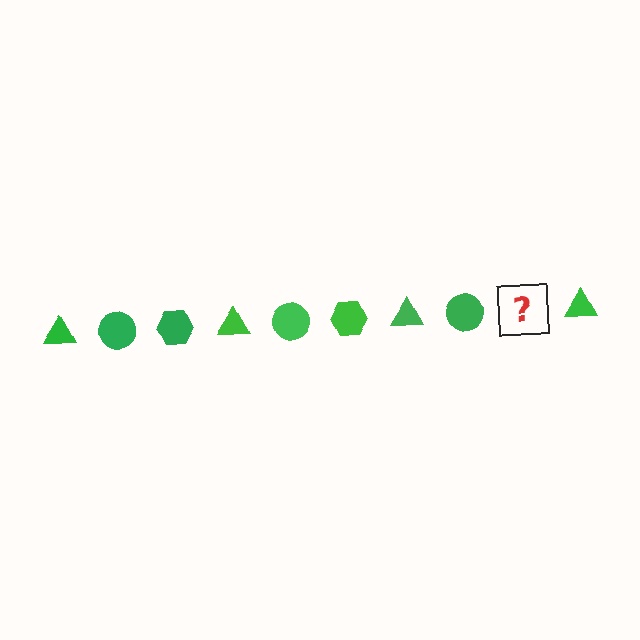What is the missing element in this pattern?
The missing element is a green hexagon.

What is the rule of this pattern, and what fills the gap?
The rule is that the pattern cycles through triangle, circle, hexagon shapes in green. The gap should be filled with a green hexagon.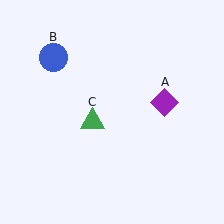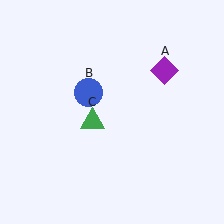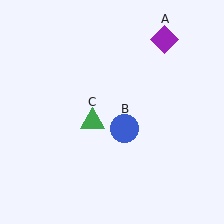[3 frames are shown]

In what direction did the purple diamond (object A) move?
The purple diamond (object A) moved up.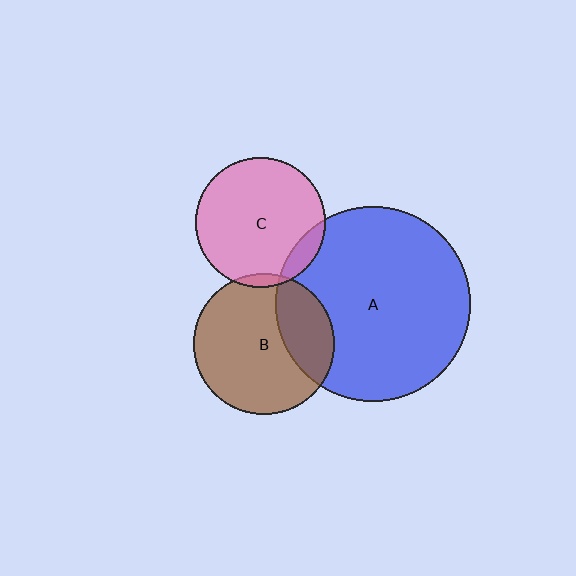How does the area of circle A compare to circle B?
Approximately 1.9 times.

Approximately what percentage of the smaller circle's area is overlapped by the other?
Approximately 25%.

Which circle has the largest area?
Circle A (blue).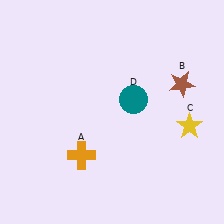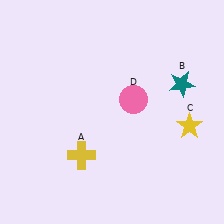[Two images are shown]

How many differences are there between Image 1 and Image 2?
There are 3 differences between the two images.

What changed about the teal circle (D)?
In Image 1, D is teal. In Image 2, it changed to pink.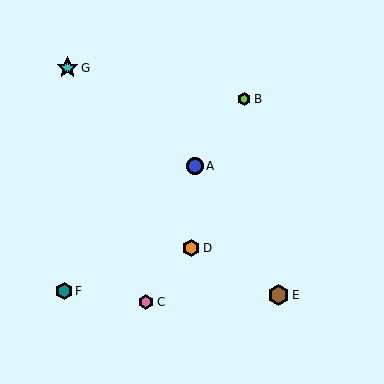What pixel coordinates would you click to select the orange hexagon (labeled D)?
Click at (191, 248) to select the orange hexagon D.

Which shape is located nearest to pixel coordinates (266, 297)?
The brown hexagon (labeled E) at (278, 295) is nearest to that location.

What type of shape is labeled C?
Shape C is a pink hexagon.